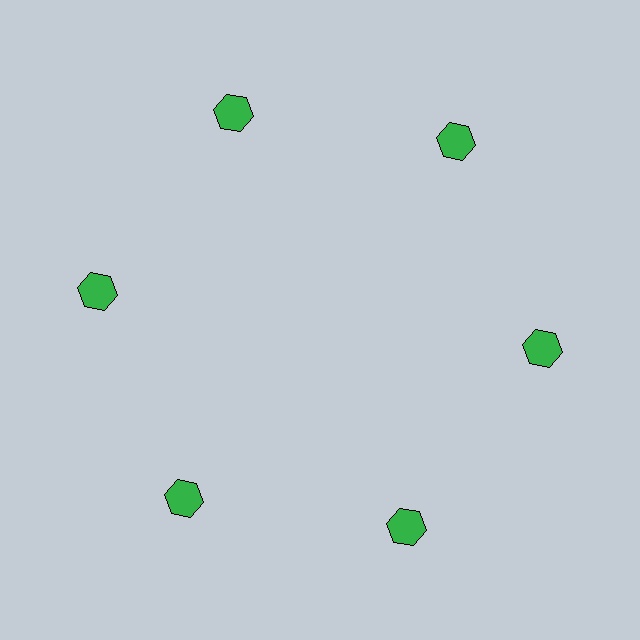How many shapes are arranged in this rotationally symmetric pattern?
There are 6 shapes, arranged in 6 groups of 1.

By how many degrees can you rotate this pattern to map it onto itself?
The pattern maps onto itself every 60 degrees of rotation.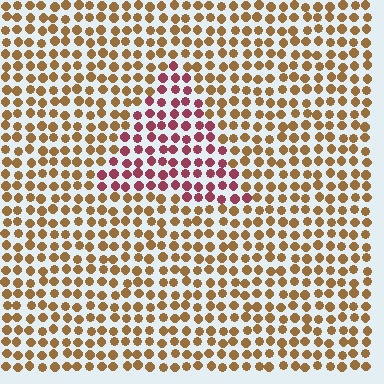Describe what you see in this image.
The image is filled with small brown elements in a uniform arrangement. A triangle-shaped region is visible where the elements are tinted to a slightly different hue, forming a subtle color boundary.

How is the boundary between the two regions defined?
The boundary is defined purely by a slight shift in hue (about 51 degrees). Spacing, size, and orientation are identical on both sides.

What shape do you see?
I see a triangle.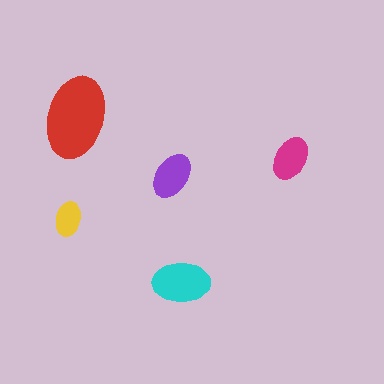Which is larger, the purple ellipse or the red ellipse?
The red one.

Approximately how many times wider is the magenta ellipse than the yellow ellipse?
About 1.5 times wider.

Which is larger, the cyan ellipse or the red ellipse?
The red one.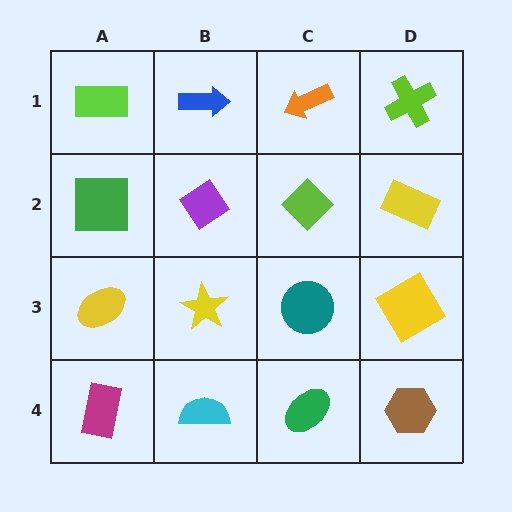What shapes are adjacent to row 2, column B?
A blue arrow (row 1, column B), a yellow star (row 3, column B), a green square (row 2, column A), a lime diamond (row 2, column C).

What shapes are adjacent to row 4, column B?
A yellow star (row 3, column B), a magenta rectangle (row 4, column A), a green ellipse (row 4, column C).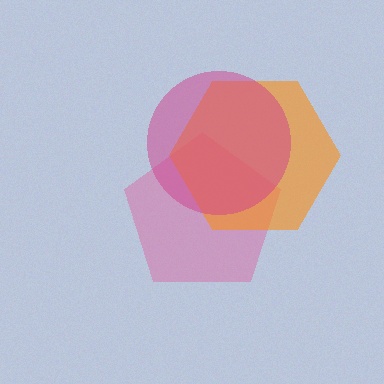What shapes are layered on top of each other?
The layered shapes are: a pink pentagon, an orange hexagon, a magenta circle.